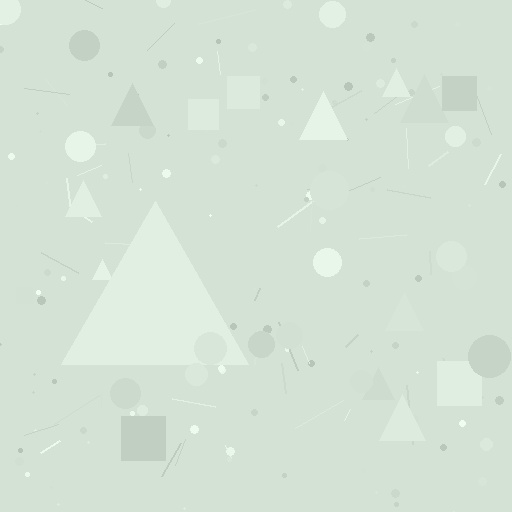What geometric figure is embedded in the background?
A triangle is embedded in the background.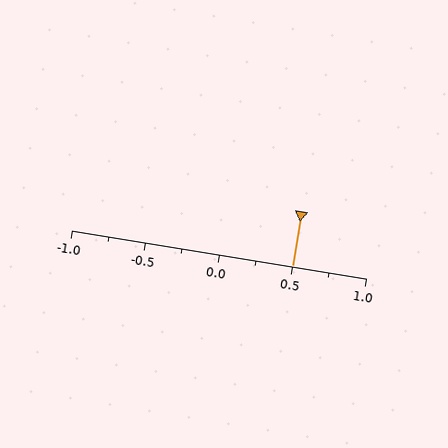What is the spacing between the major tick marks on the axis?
The major ticks are spaced 0.5 apart.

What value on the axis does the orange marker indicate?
The marker indicates approximately 0.5.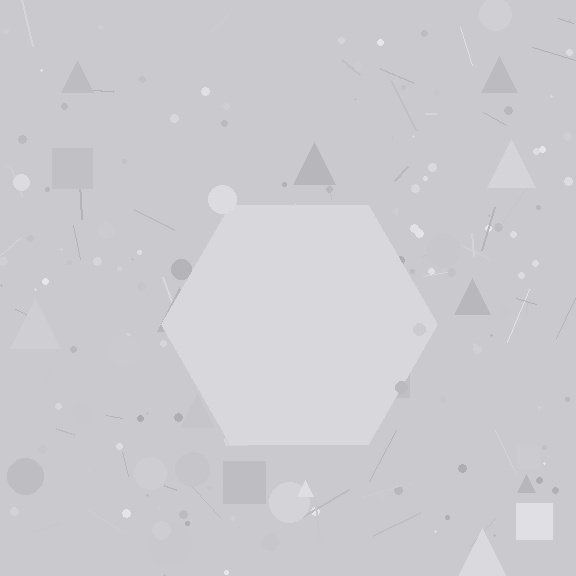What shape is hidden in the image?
A hexagon is hidden in the image.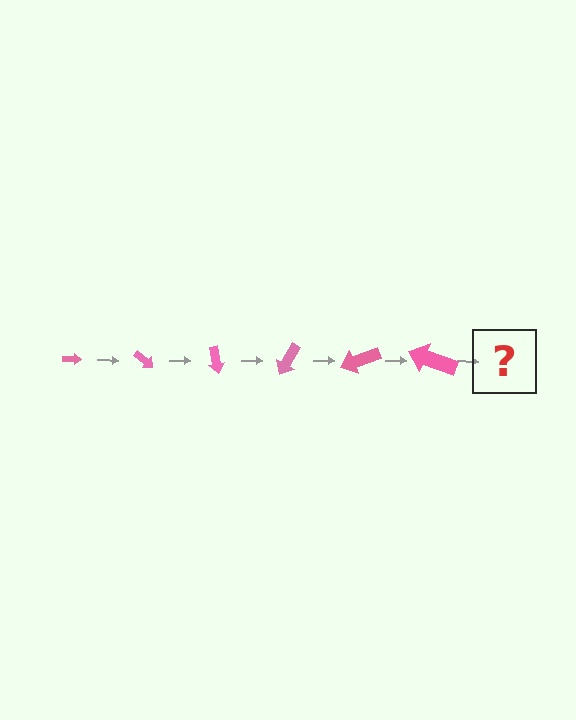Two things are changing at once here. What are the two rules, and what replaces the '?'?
The two rules are that the arrow grows larger each step and it rotates 40 degrees each step. The '?' should be an arrow, larger than the previous one and rotated 240 degrees from the start.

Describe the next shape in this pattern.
It should be an arrow, larger than the previous one and rotated 240 degrees from the start.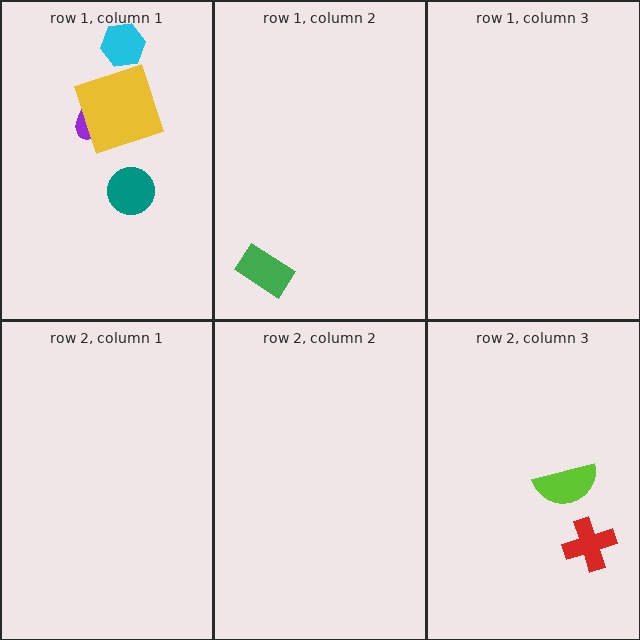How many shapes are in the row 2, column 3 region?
2.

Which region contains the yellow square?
The row 1, column 1 region.